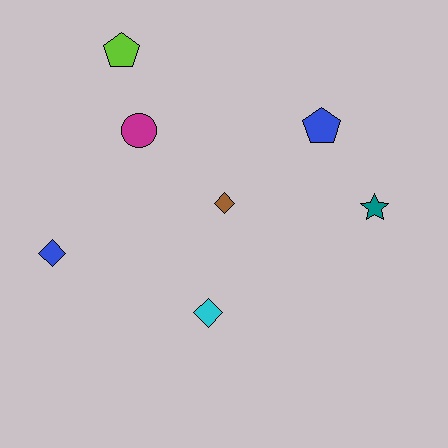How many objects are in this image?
There are 7 objects.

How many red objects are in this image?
There are no red objects.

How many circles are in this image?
There is 1 circle.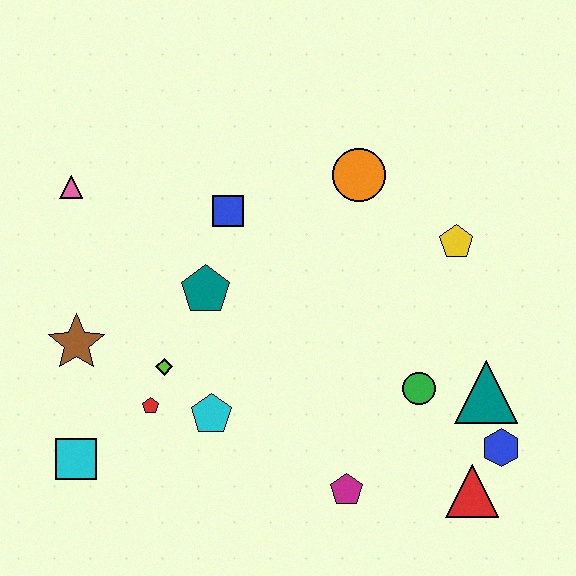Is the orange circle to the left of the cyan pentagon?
No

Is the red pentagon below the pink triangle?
Yes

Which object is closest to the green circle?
The teal triangle is closest to the green circle.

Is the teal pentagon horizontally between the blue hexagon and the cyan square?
Yes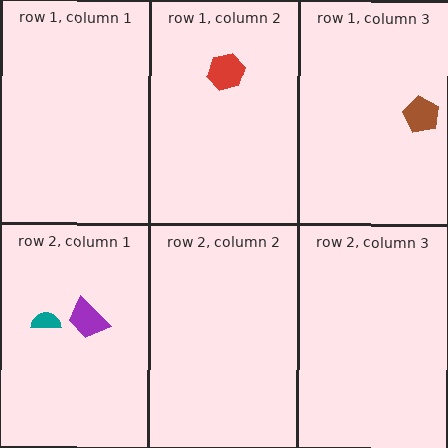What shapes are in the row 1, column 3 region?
The brown pentagon.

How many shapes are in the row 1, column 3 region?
1.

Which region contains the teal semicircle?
The row 2, column 1 region.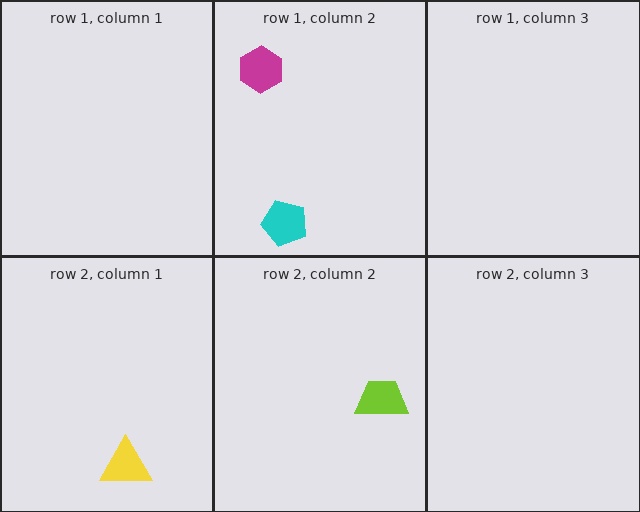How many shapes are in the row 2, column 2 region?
1.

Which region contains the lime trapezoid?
The row 2, column 2 region.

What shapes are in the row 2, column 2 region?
The lime trapezoid.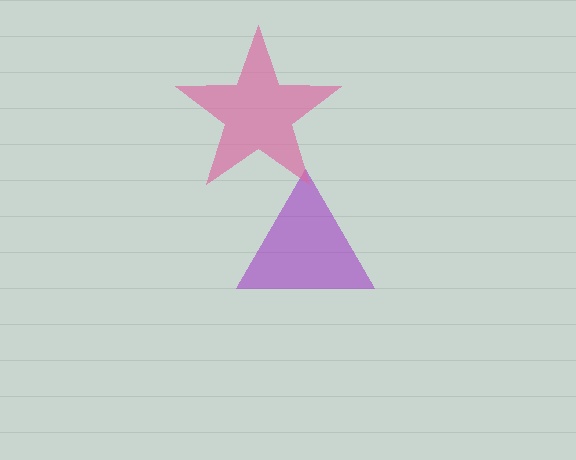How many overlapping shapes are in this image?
There are 2 overlapping shapes in the image.